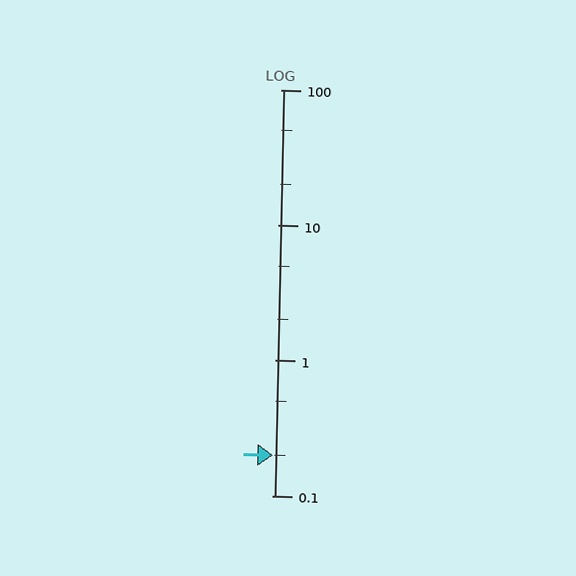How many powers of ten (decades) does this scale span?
The scale spans 3 decades, from 0.1 to 100.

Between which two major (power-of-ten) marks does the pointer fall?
The pointer is between 0.1 and 1.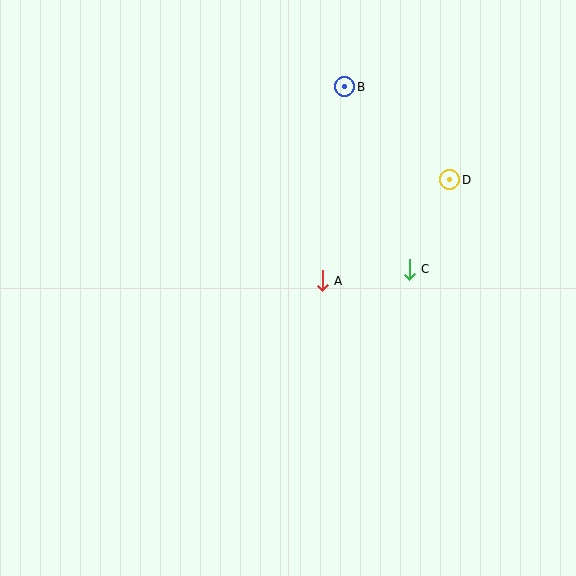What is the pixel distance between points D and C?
The distance between D and C is 98 pixels.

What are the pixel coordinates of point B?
Point B is at (345, 87).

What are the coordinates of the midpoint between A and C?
The midpoint between A and C is at (366, 275).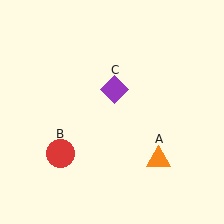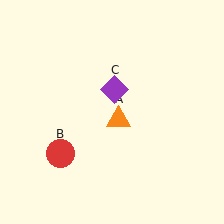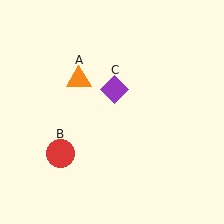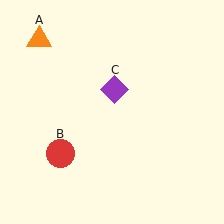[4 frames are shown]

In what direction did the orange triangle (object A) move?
The orange triangle (object A) moved up and to the left.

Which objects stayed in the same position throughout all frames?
Red circle (object B) and purple diamond (object C) remained stationary.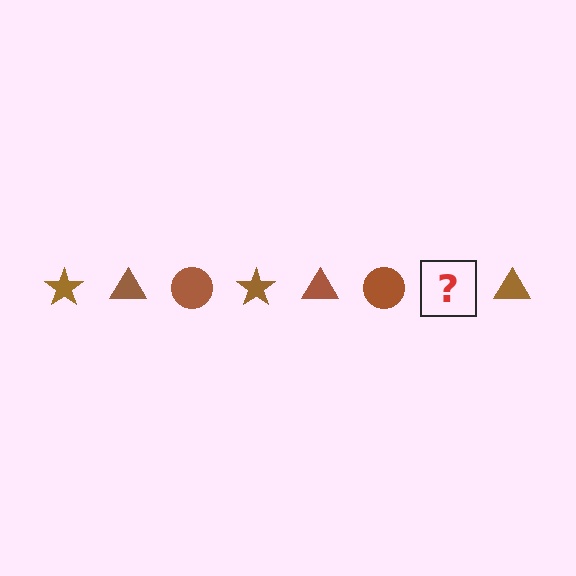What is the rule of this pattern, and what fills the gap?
The rule is that the pattern cycles through star, triangle, circle shapes in brown. The gap should be filled with a brown star.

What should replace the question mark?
The question mark should be replaced with a brown star.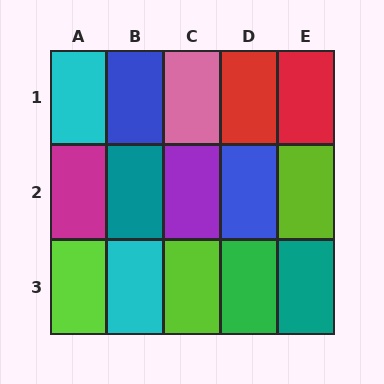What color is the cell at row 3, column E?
Teal.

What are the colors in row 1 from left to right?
Cyan, blue, pink, red, red.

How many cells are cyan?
2 cells are cyan.